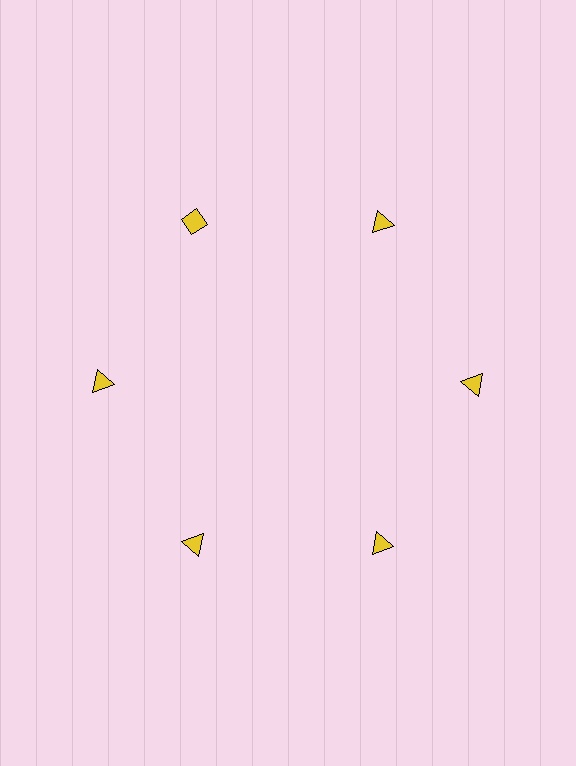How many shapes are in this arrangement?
There are 6 shapes arranged in a ring pattern.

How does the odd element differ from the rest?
It has a different shape: diamond instead of triangle.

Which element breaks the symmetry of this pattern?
The yellow diamond at roughly the 11 o'clock position breaks the symmetry. All other shapes are yellow triangles.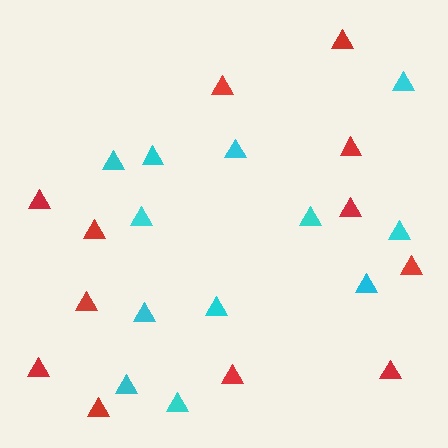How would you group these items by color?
There are 2 groups: one group of cyan triangles (12) and one group of red triangles (12).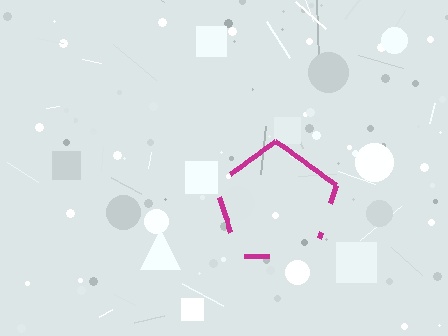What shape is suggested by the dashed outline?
The dashed outline suggests a pentagon.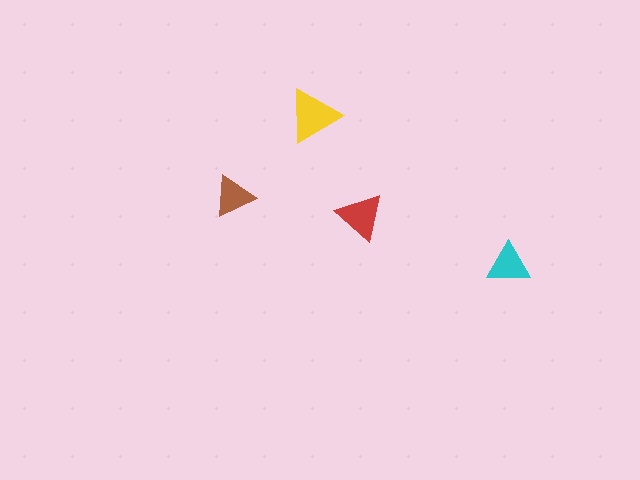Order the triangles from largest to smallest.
the yellow one, the red one, the cyan one, the brown one.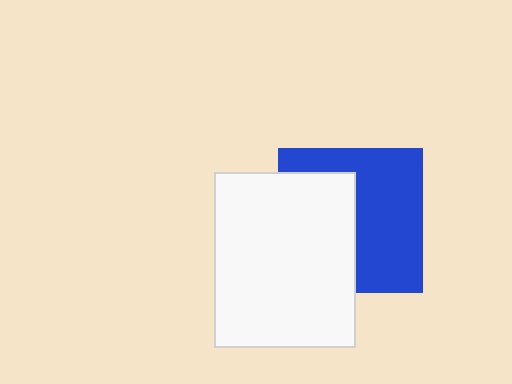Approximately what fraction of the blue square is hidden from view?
Roughly 45% of the blue square is hidden behind the white rectangle.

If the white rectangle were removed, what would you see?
You would see the complete blue square.